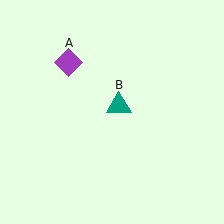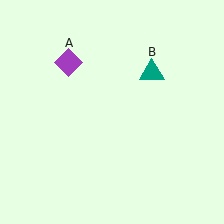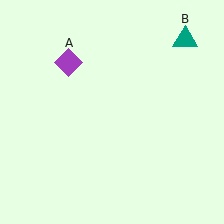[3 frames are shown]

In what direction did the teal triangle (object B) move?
The teal triangle (object B) moved up and to the right.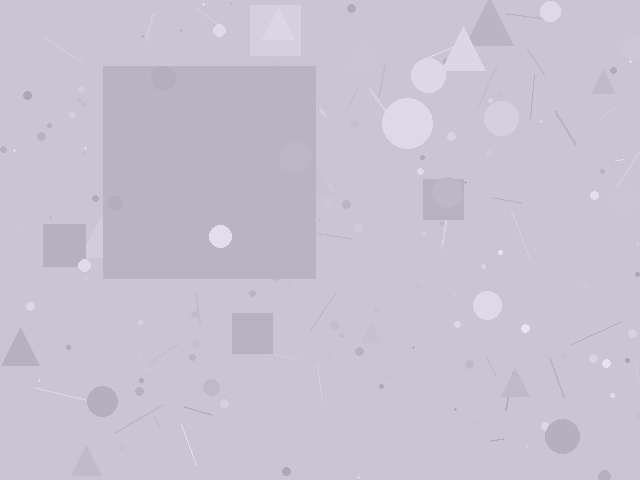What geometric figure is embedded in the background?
A square is embedded in the background.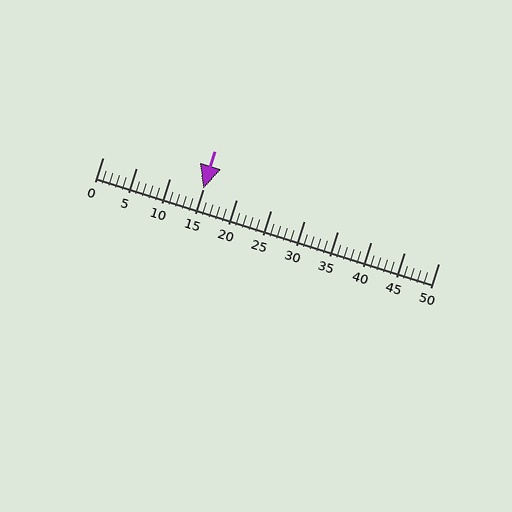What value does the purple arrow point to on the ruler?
The purple arrow points to approximately 15.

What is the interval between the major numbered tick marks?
The major tick marks are spaced 5 units apart.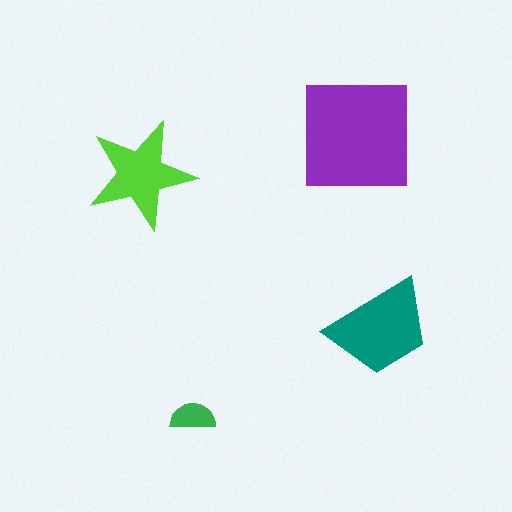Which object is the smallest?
The green semicircle.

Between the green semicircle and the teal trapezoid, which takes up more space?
The teal trapezoid.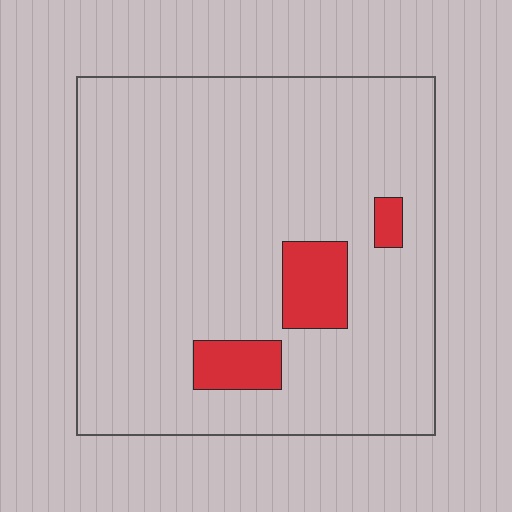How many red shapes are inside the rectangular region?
3.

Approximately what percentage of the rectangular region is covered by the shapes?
Approximately 10%.